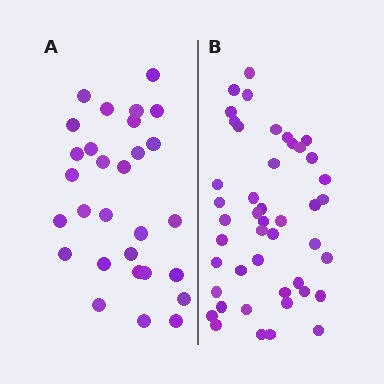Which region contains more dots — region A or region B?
Region B (the right region) has more dots.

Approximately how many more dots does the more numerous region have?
Region B has approximately 15 more dots than region A.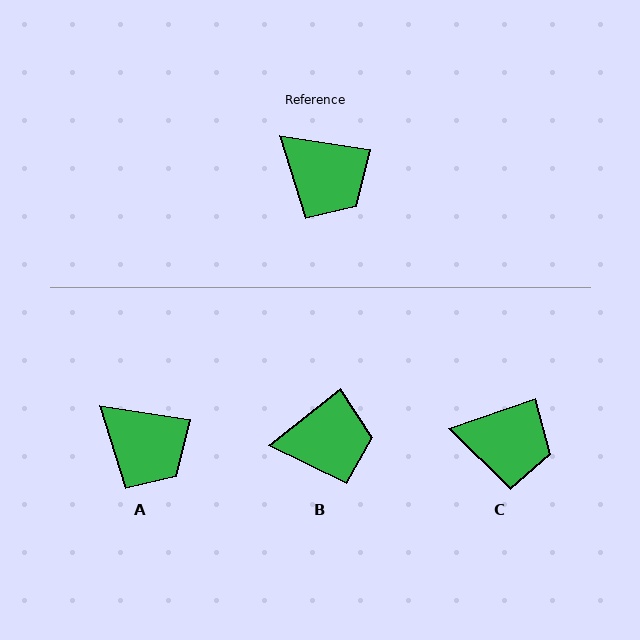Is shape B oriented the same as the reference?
No, it is off by about 47 degrees.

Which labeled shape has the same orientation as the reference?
A.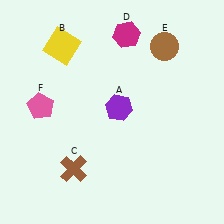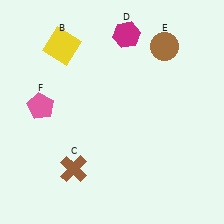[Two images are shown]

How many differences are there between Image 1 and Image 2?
There is 1 difference between the two images.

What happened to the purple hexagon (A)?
The purple hexagon (A) was removed in Image 2. It was in the top-right area of Image 1.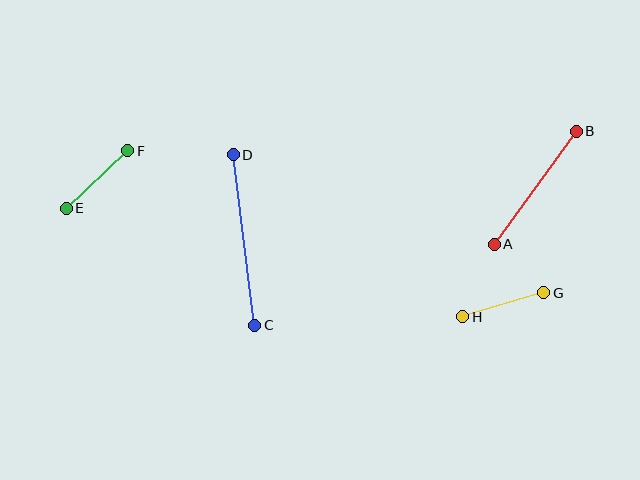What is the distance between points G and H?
The distance is approximately 85 pixels.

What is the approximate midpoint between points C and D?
The midpoint is at approximately (244, 240) pixels.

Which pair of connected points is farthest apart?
Points C and D are farthest apart.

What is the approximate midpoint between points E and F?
The midpoint is at approximately (97, 179) pixels.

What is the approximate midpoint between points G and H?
The midpoint is at approximately (503, 305) pixels.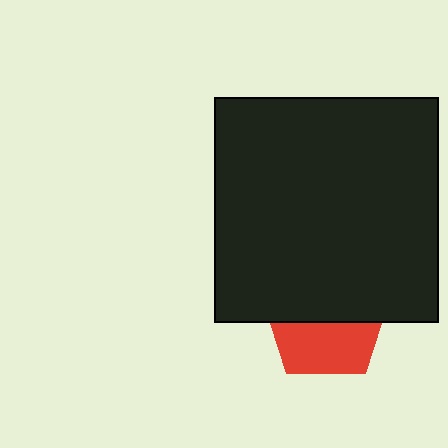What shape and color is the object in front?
The object in front is a black square.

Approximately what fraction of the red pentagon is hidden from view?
Roughly 55% of the red pentagon is hidden behind the black square.